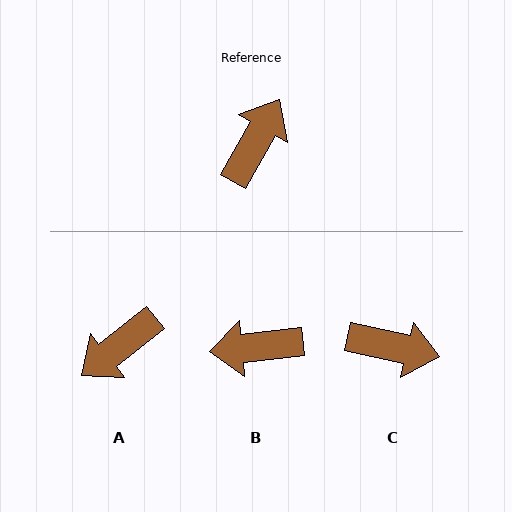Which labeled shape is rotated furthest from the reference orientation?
A, about 158 degrees away.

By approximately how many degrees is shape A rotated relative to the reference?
Approximately 158 degrees counter-clockwise.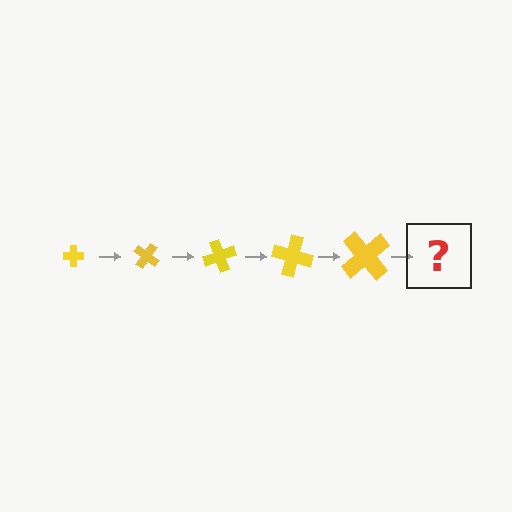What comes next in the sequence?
The next element should be a cross, larger than the previous one and rotated 175 degrees from the start.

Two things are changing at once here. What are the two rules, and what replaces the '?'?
The two rules are that the cross grows larger each step and it rotates 35 degrees each step. The '?' should be a cross, larger than the previous one and rotated 175 degrees from the start.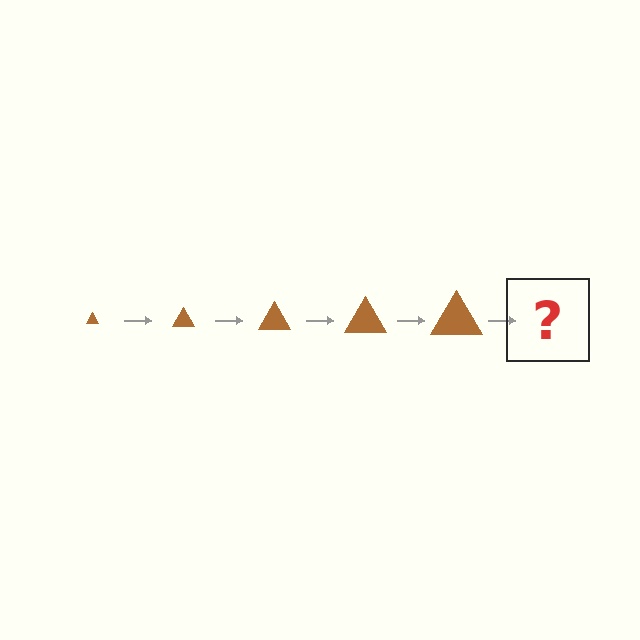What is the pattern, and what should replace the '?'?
The pattern is that the triangle gets progressively larger each step. The '?' should be a brown triangle, larger than the previous one.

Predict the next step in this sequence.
The next step is a brown triangle, larger than the previous one.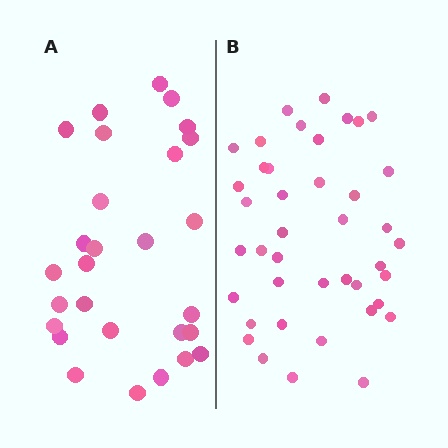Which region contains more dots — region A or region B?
Region B (the right region) has more dots.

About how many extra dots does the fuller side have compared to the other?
Region B has approximately 15 more dots than region A.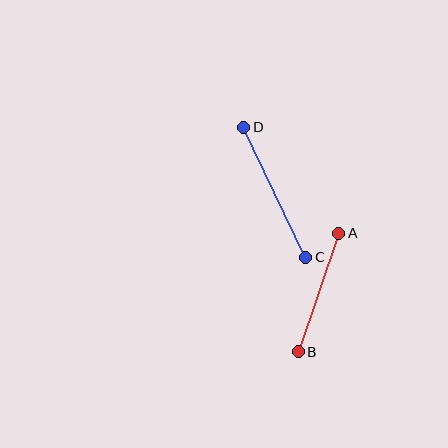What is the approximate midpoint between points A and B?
The midpoint is at approximately (318, 293) pixels.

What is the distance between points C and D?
The distance is approximately 144 pixels.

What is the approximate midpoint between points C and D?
The midpoint is at approximately (275, 192) pixels.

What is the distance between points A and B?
The distance is approximately 126 pixels.